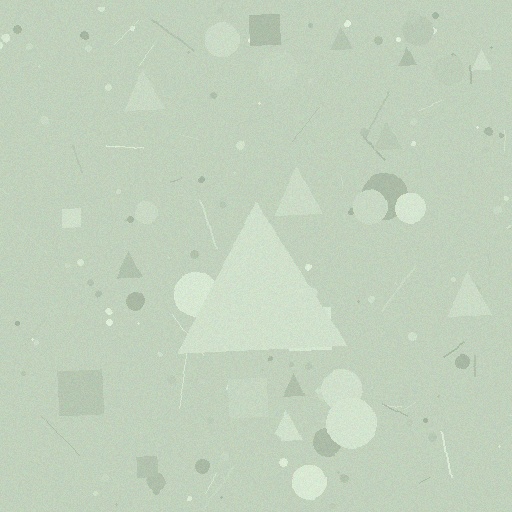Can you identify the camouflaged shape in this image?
The camouflaged shape is a triangle.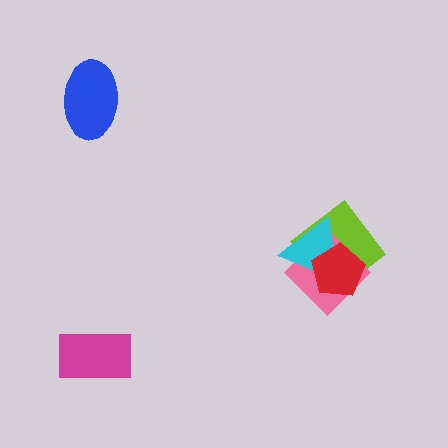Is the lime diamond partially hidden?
Yes, it is partially covered by another shape.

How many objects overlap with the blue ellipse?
0 objects overlap with the blue ellipse.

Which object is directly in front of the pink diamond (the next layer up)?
The cyan triangle is directly in front of the pink diamond.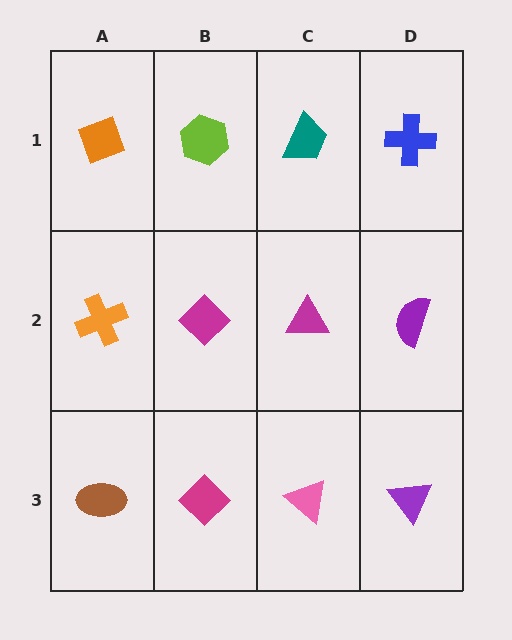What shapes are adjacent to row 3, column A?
An orange cross (row 2, column A), a magenta diamond (row 3, column B).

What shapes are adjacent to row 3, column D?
A purple semicircle (row 2, column D), a pink triangle (row 3, column C).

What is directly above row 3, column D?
A purple semicircle.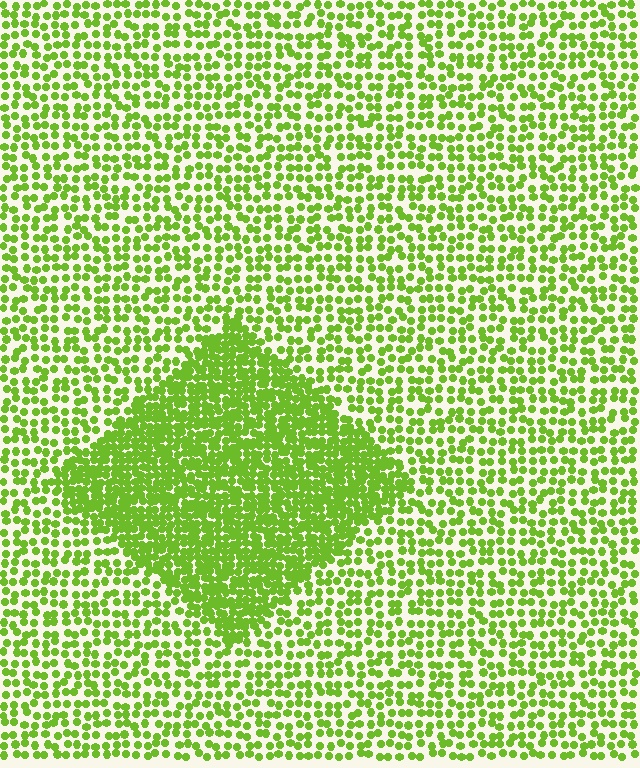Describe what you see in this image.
The image contains small lime elements arranged at two different densities. A diamond-shaped region is visible where the elements are more densely packed than the surrounding area.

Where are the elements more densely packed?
The elements are more densely packed inside the diamond boundary.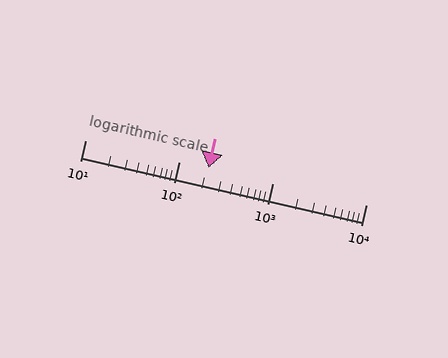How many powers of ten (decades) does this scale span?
The scale spans 3 decades, from 10 to 10000.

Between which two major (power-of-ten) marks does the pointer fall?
The pointer is between 100 and 1000.